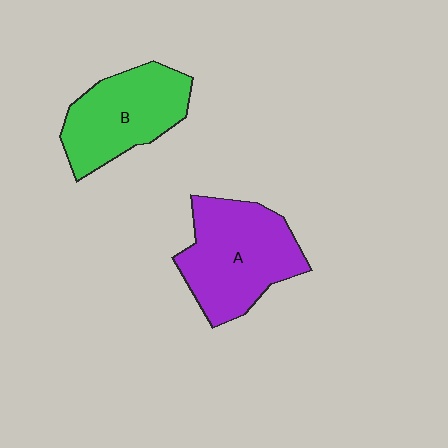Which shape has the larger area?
Shape A (purple).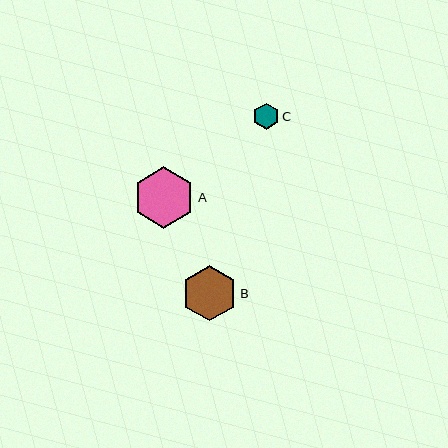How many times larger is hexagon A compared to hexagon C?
Hexagon A is approximately 2.4 times the size of hexagon C.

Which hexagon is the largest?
Hexagon A is the largest with a size of approximately 62 pixels.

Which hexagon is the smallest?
Hexagon C is the smallest with a size of approximately 26 pixels.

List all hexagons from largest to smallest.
From largest to smallest: A, B, C.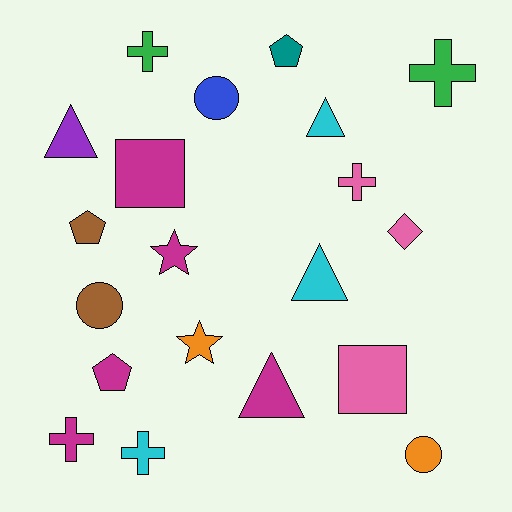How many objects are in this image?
There are 20 objects.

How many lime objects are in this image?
There are no lime objects.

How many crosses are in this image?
There are 5 crosses.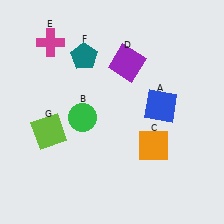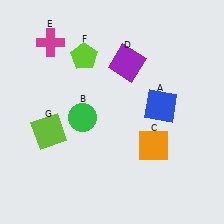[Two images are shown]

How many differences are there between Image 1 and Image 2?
There is 1 difference between the two images.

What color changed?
The pentagon (F) changed from teal in Image 1 to lime in Image 2.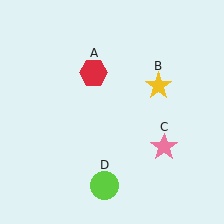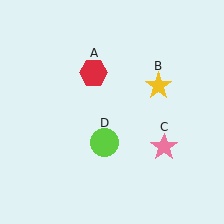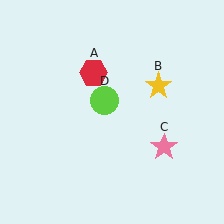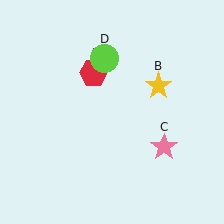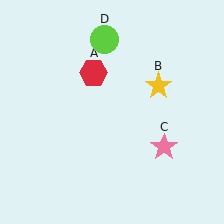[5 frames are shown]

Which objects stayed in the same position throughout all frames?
Red hexagon (object A) and yellow star (object B) and pink star (object C) remained stationary.